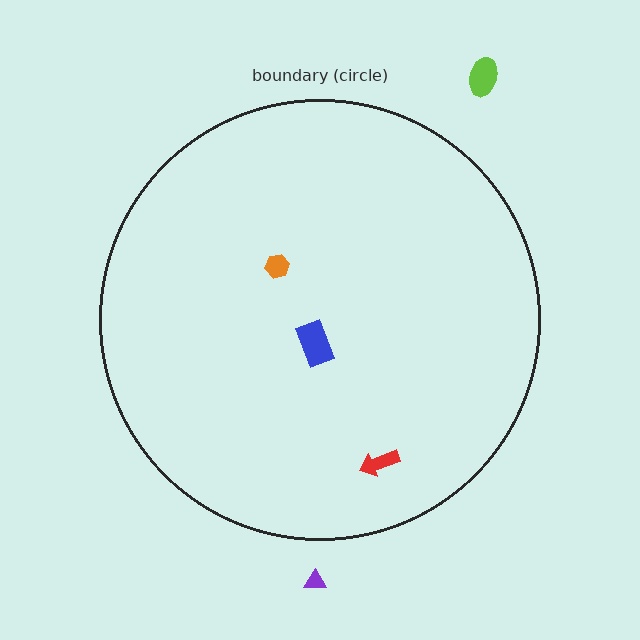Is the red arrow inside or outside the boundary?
Inside.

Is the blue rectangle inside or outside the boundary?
Inside.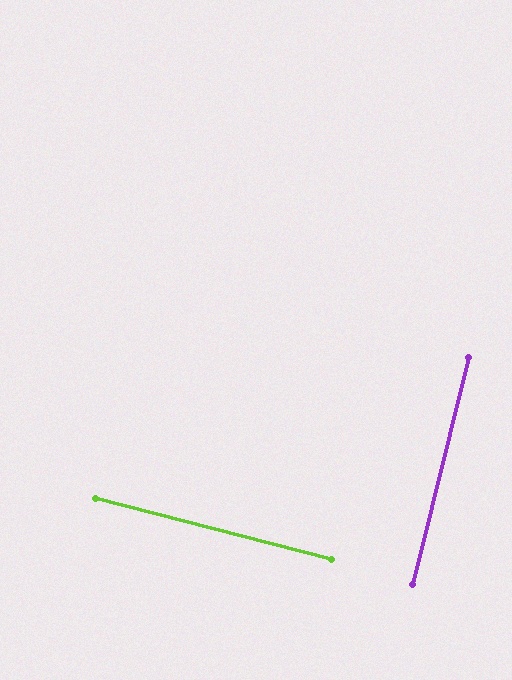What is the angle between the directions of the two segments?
Approximately 89 degrees.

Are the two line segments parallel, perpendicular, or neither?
Perpendicular — they meet at approximately 89°.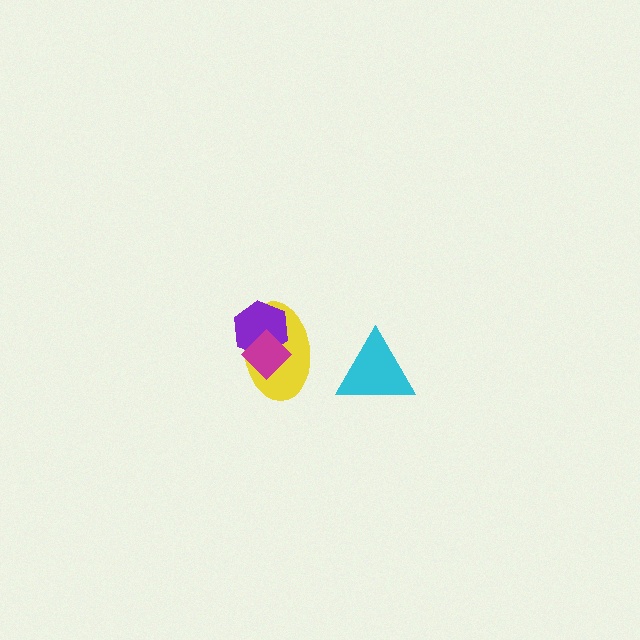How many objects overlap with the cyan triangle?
0 objects overlap with the cyan triangle.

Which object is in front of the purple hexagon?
The magenta diamond is in front of the purple hexagon.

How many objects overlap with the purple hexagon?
2 objects overlap with the purple hexagon.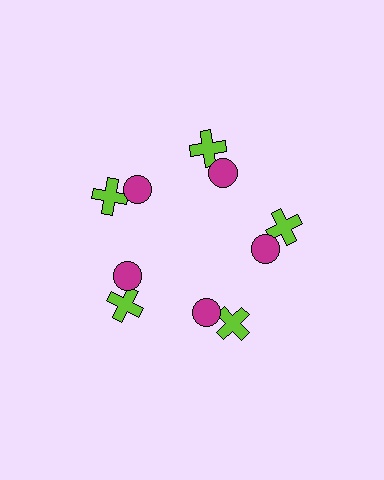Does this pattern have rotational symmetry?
Yes, this pattern has 5-fold rotational symmetry. It looks the same after rotating 72 degrees around the center.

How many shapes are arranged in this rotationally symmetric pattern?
There are 10 shapes, arranged in 5 groups of 2.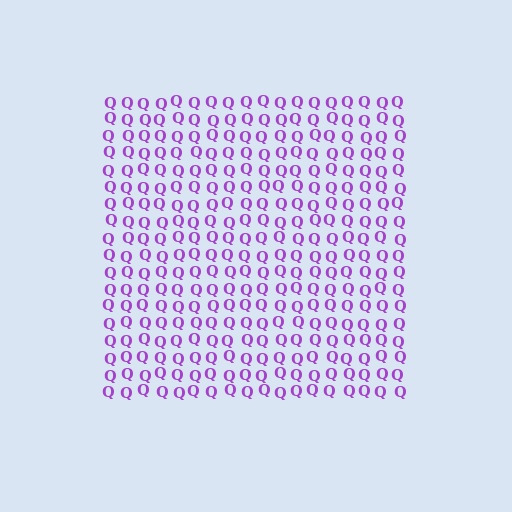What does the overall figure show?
The overall figure shows a square.